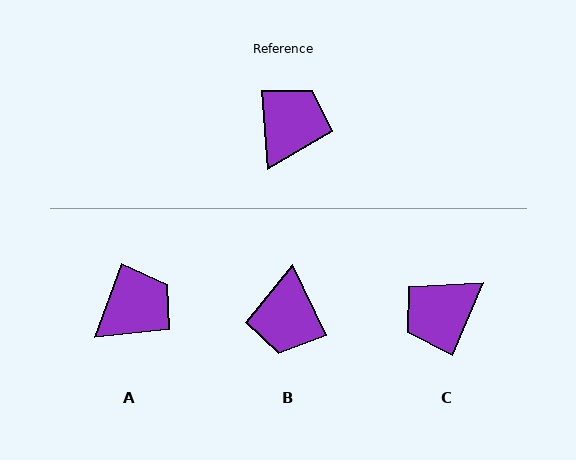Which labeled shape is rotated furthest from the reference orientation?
B, about 159 degrees away.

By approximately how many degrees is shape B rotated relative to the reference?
Approximately 159 degrees clockwise.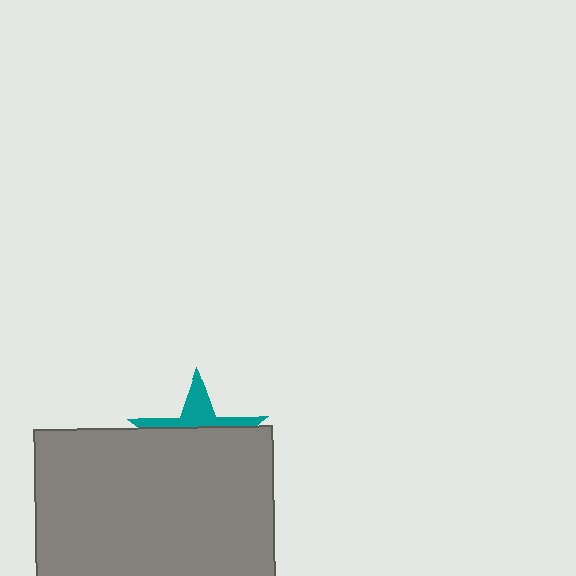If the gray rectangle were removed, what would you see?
You would see the complete teal star.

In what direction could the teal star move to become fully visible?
The teal star could move up. That would shift it out from behind the gray rectangle entirely.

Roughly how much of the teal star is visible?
A small part of it is visible (roughly 34%).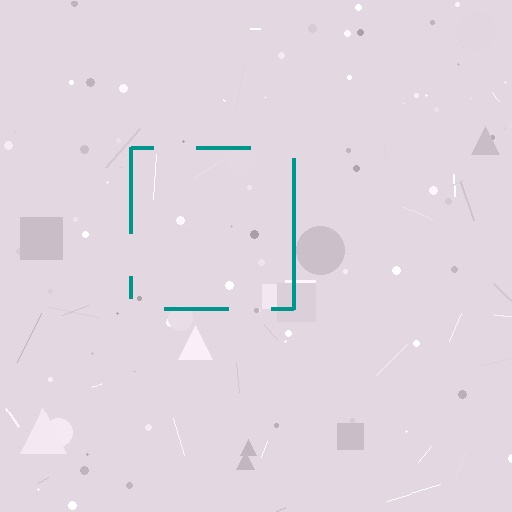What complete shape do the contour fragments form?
The contour fragments form a square.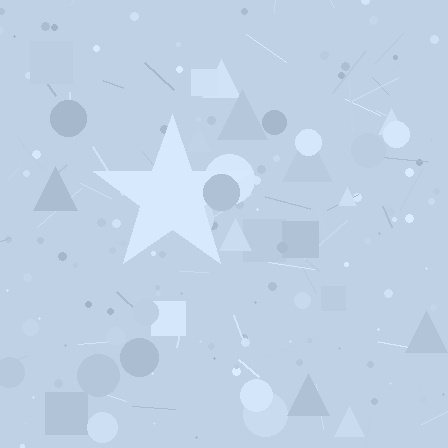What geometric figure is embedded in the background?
A star is embedded in the background.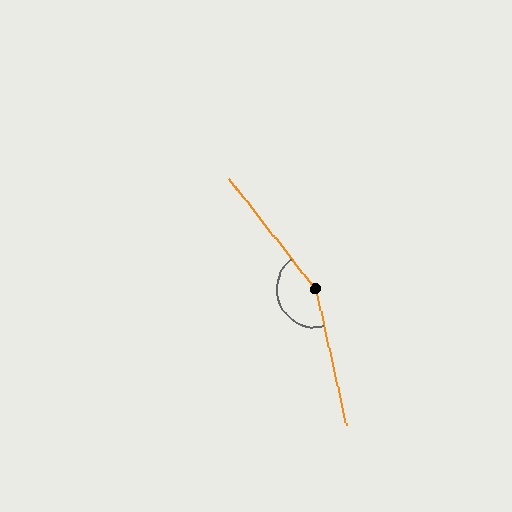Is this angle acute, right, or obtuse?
It is obtuse.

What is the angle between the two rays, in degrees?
Approximately 155 degrees.